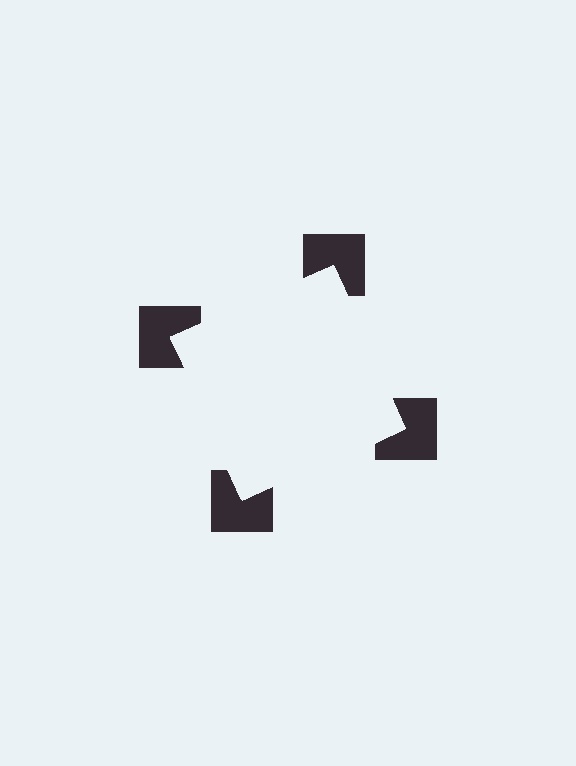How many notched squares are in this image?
There are 4 — one at each vertex of the illusory square.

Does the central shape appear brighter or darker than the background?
It typically appears slightly brighter than the background, even though no actual brightness change is drawn.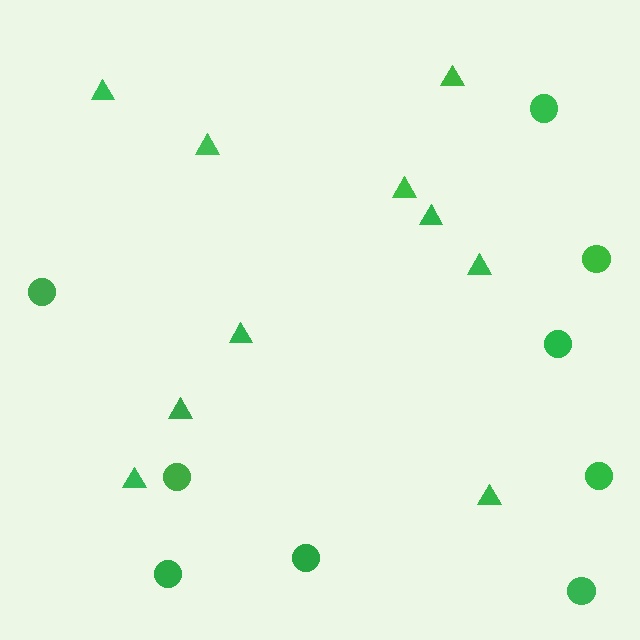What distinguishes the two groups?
There are 2 groups: one group of triangles (10) and one group of circles (9).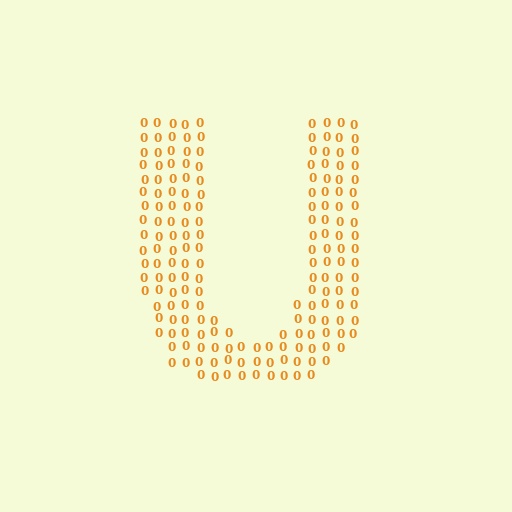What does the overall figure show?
The overall figure shows the letter U.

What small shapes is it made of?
It is made of small digit 0's.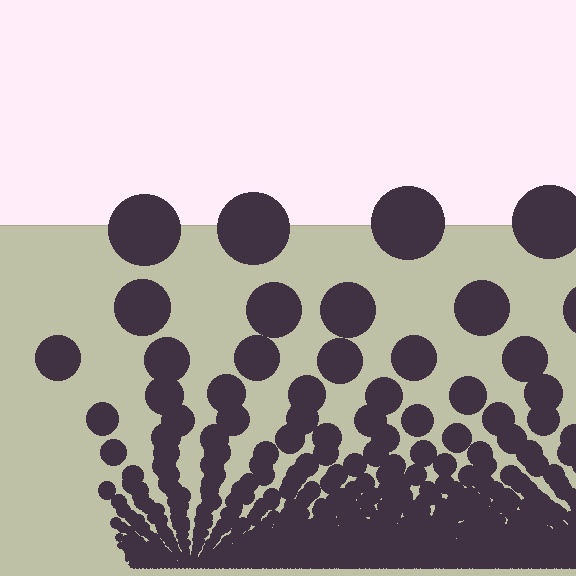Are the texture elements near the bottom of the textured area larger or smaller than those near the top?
Smaller. The gradient is inverted — elements near the bottom are smaller and denser.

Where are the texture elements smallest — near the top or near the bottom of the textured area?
Near the bottom.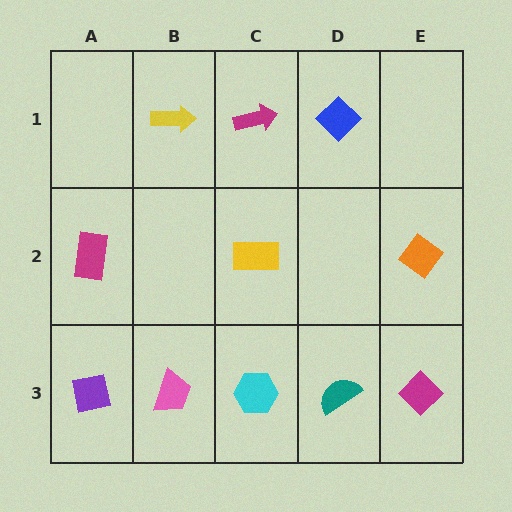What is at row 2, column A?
A magenta rectangle.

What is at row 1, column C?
A magenta arrow.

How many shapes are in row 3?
5 shapes.